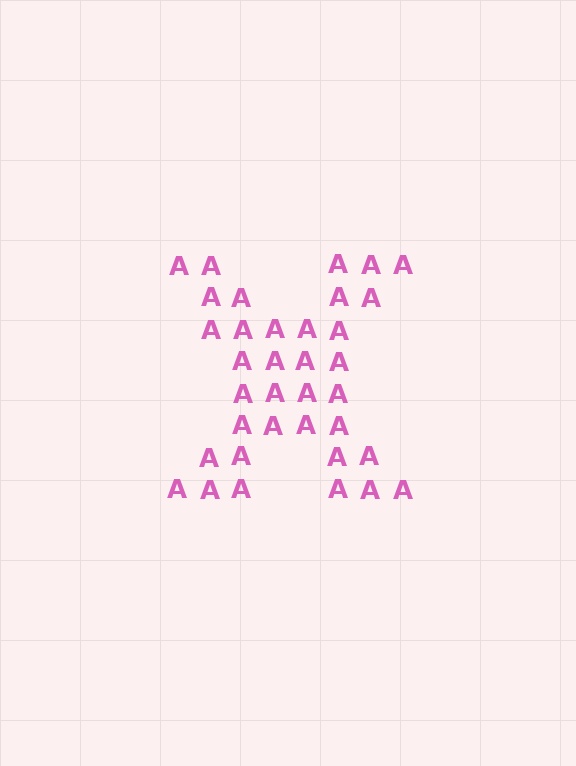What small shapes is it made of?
It is made of small letter A's.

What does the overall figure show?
The overall figure shows the letter X.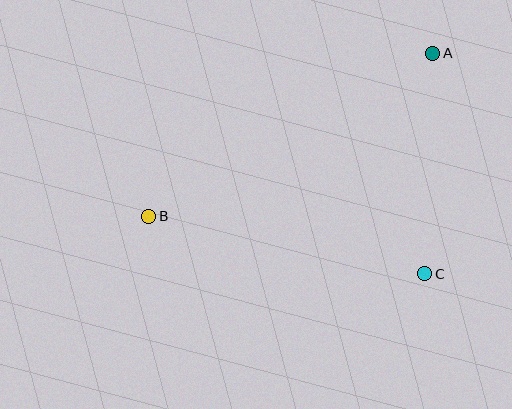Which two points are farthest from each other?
Points A and B are farthest from each other.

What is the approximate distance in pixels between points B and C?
The distance between B and C is approximately 282 pixels.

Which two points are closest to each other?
Points A and C are closest to each other.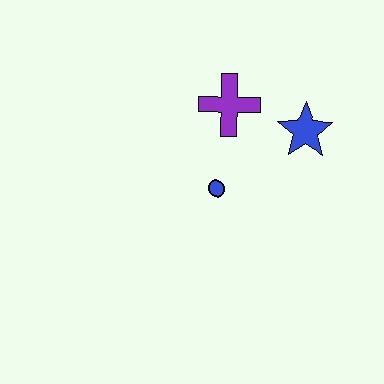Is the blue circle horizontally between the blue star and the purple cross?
No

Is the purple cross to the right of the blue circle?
Yes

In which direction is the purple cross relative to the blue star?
The purple cross is to the left of the blue star.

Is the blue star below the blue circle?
No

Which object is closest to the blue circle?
The purple cross is closest to the blue circle.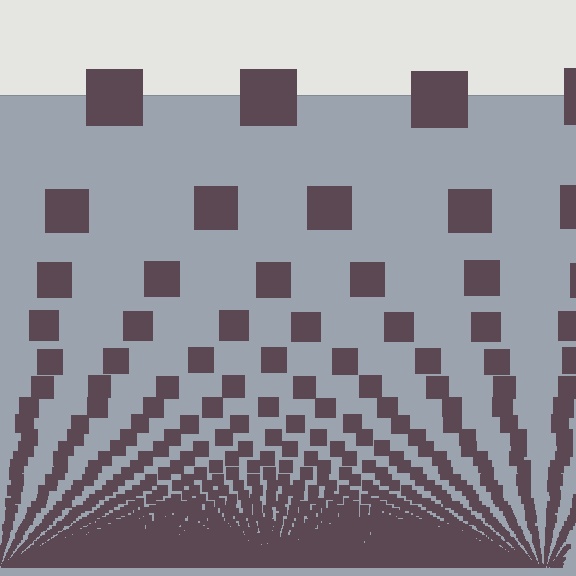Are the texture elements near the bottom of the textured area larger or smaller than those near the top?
Smaller. The gradient is inverted — elements near the bottom are smaller and denser.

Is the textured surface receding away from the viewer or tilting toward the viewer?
The surface appears to tilt toward the viewer. Texture elements get larger and sparser toward the top.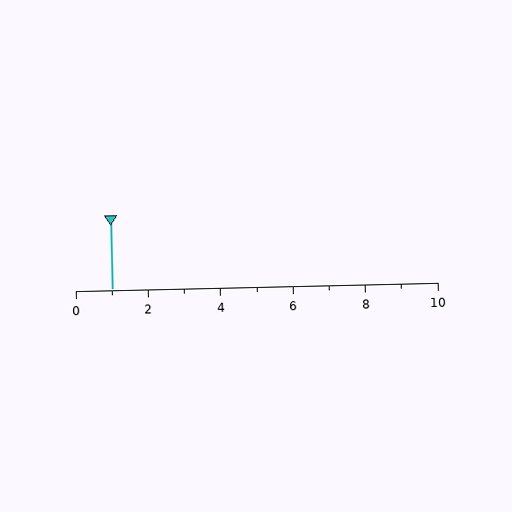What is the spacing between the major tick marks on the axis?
The major ticks are spaced 2 apart.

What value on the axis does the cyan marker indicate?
The marker indicates approximately 1.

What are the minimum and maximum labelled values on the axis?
The axis runs from 0 to 10.